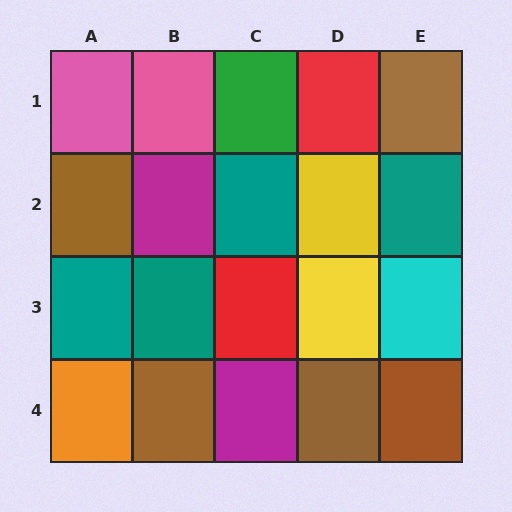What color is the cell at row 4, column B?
Brown.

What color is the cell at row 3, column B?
Teal.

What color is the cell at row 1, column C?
Green.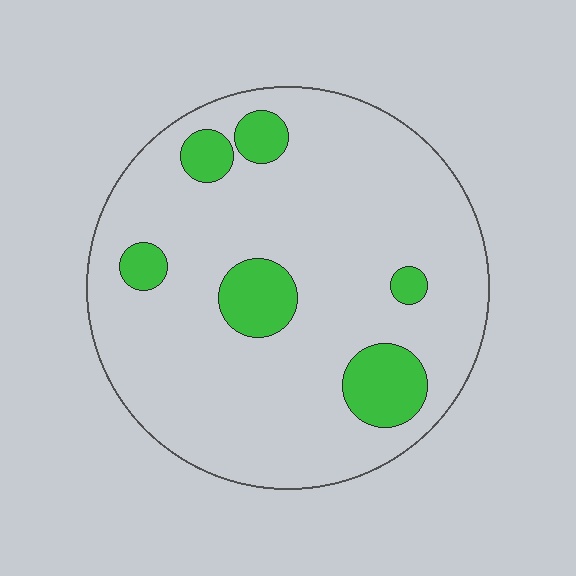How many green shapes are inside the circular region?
6.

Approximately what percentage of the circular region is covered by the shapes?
Approximately 15%.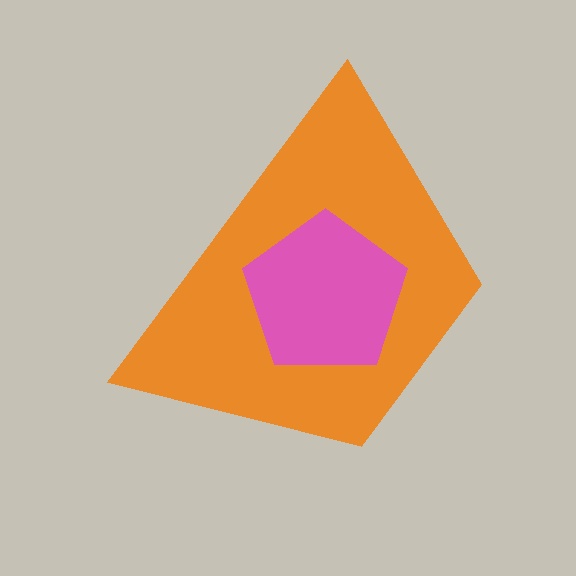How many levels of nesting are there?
2.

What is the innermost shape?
The pink pentagon.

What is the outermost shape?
The orange trapezoid.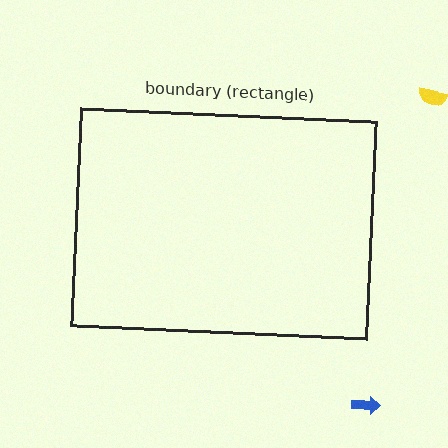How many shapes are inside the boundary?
0 inside, 2 outside.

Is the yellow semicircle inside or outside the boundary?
Outside.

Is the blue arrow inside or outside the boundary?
Outside.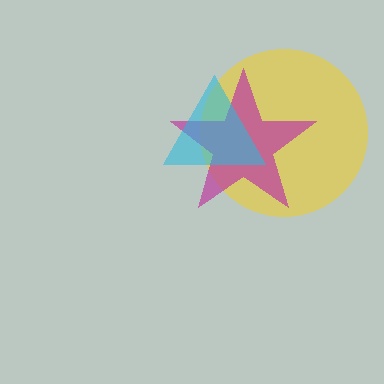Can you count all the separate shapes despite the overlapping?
Yes, there are 3 separate shapes.